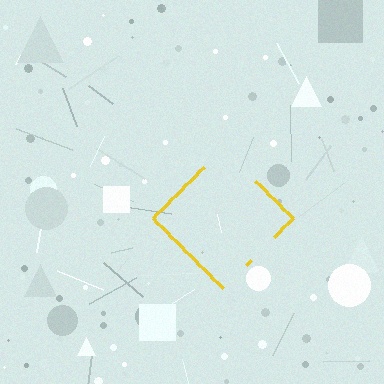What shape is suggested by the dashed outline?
The dashed outline suggests a diamond.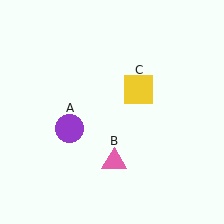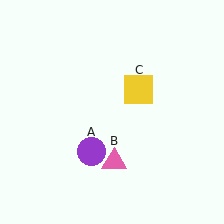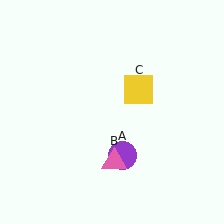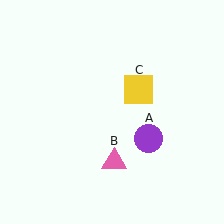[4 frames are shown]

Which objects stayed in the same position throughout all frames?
Pink triangle (object B) and yellow square (object C) remained stationary.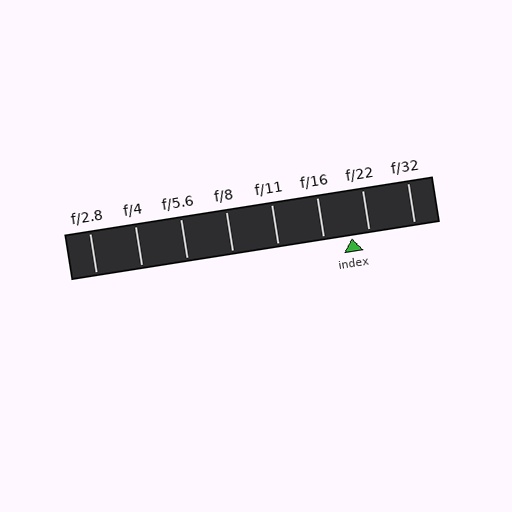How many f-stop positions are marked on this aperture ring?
There are 8 f-stop positions marked.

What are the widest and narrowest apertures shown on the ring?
The widest aperture shown is f/2.8 and the narrowest is f/32.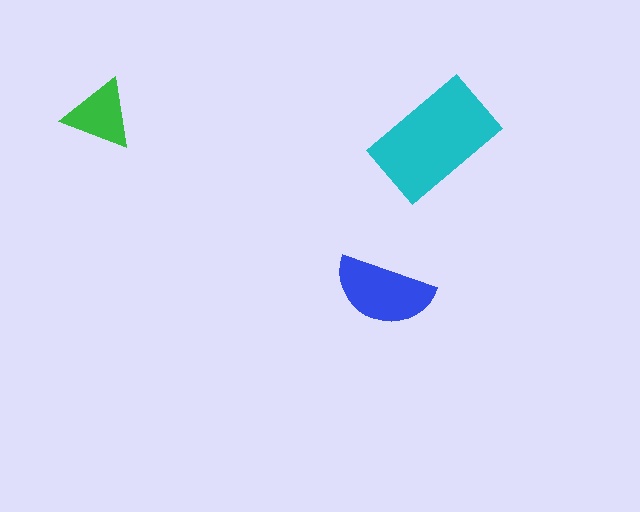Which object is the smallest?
The green triangle.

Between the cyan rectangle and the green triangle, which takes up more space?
The cyan rectangle.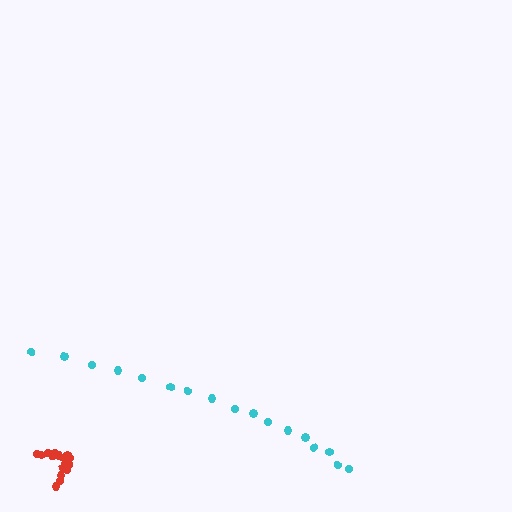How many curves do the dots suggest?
There are 2 distinct paths.